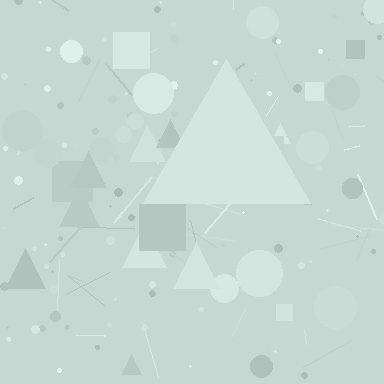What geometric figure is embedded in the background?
A triangle is embedded in the background.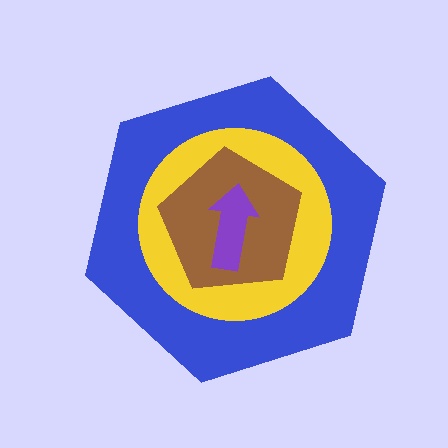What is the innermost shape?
The purple arrow.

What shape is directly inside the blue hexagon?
The yellow circle.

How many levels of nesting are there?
4.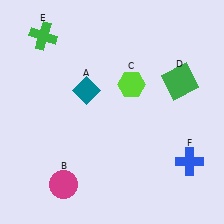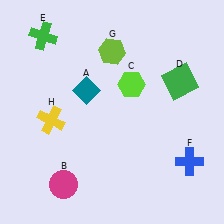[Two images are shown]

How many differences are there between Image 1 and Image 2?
There are 2 differences between the two images.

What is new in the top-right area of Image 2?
A lime hexagon (G) was added in the top-right area of Image 2.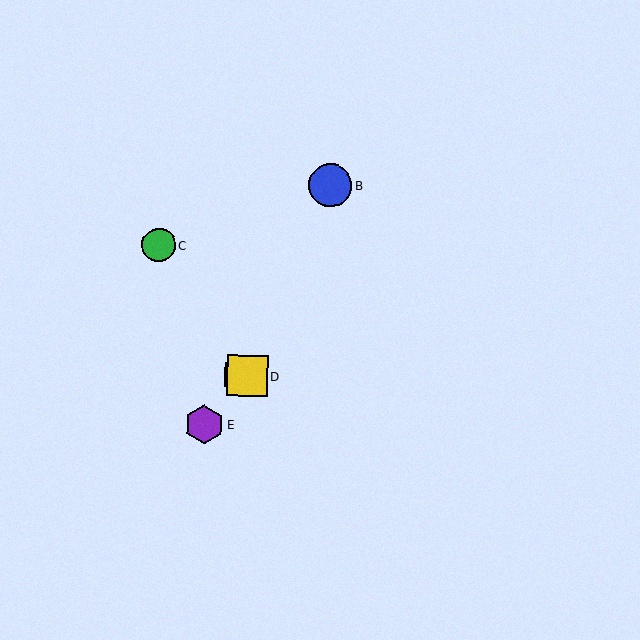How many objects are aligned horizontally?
2 objects (A, D) are aligned horizontally.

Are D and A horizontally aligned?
Yes, both are at y≈376.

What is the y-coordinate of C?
Object C is at y≈245.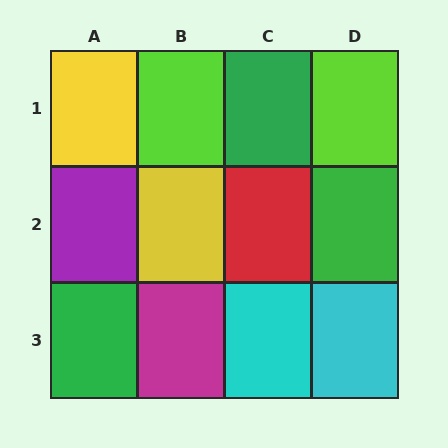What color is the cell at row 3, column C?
Cyan.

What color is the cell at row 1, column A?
Yellow.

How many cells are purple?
1 cell is purple.